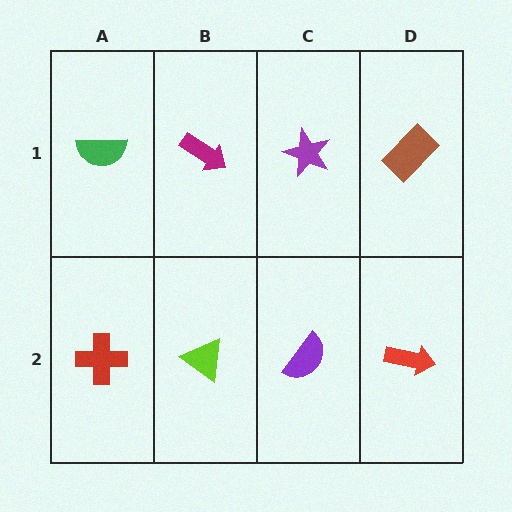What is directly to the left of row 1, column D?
A purple star.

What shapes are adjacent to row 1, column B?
A lime triangle (row 2, column B), a green semicircle (row 1, column A), a purple star (row 1, column C).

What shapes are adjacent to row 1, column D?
A red arrow (row 2, column D), a purple star (row 1, column C).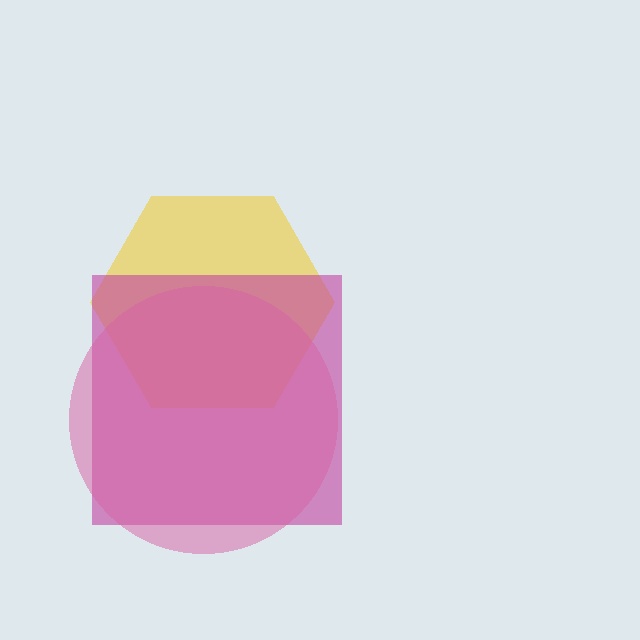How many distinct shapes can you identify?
There are 3 distinct shapes: a yellow hexagon, a magenta square, a pink circle.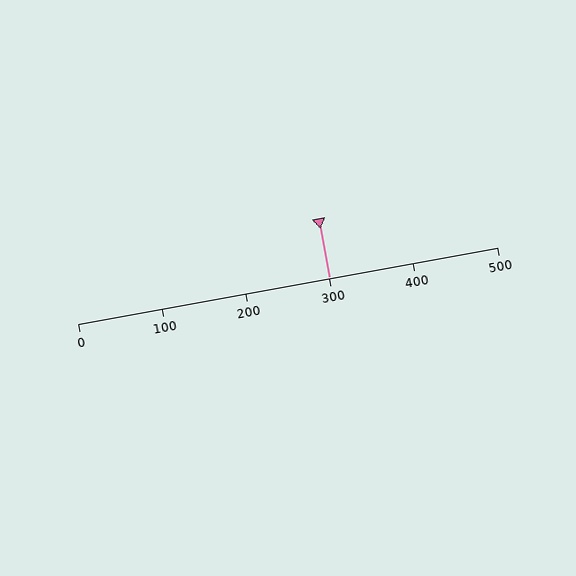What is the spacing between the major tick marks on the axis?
The major ticks are spaced 100 apart.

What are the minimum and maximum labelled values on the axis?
The axis runs from 0 to 500.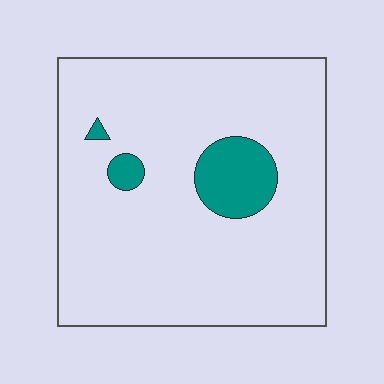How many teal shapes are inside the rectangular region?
3.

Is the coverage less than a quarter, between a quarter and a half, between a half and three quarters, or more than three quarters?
Less than a quarter.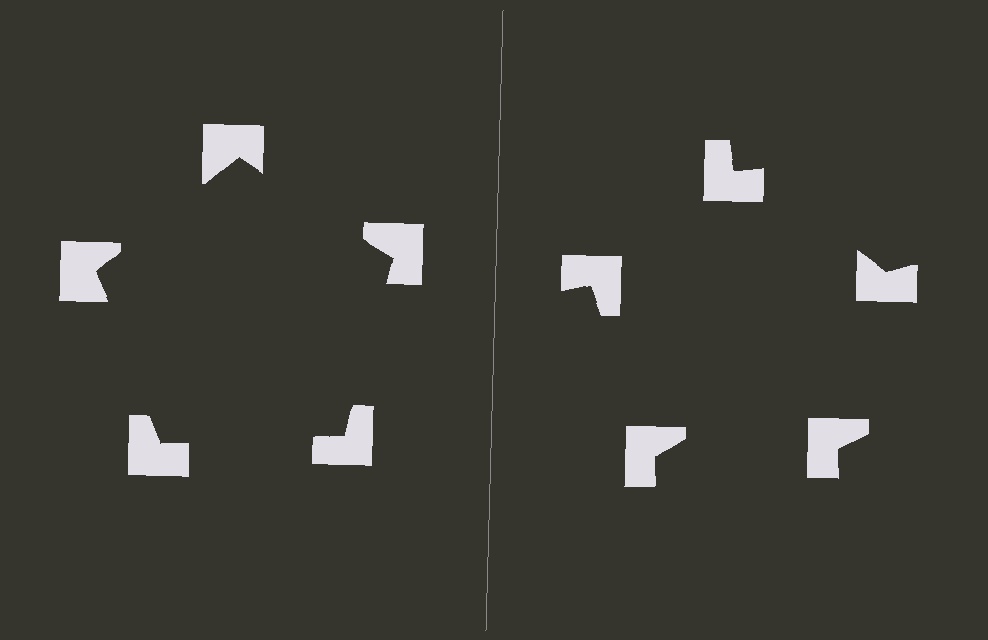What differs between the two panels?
The notched squares are positioned identically on both sides; only the wedge orientations differ. On the left they align to a pentagon; on the right they are misaligned.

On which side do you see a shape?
An illusory pentagon appears on the left side. On the right side the wedge cuts are rotated, so no coherent shape forms.